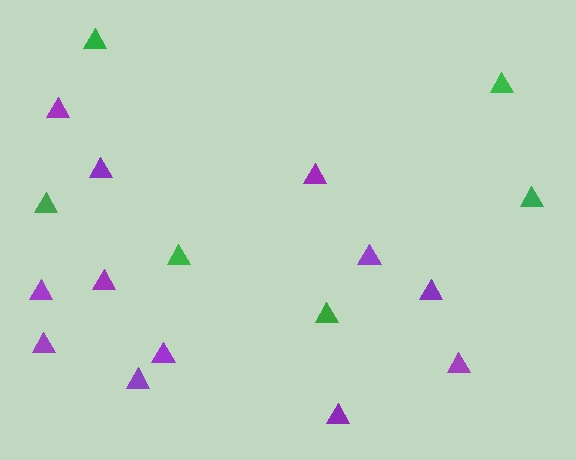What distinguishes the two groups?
There are 2 groups: one group of purple triangles (12) and one group of green triangles (6).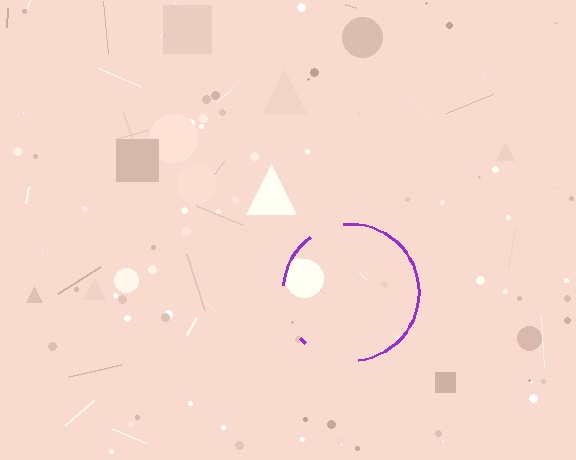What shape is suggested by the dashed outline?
The dashed outline suggests a circle.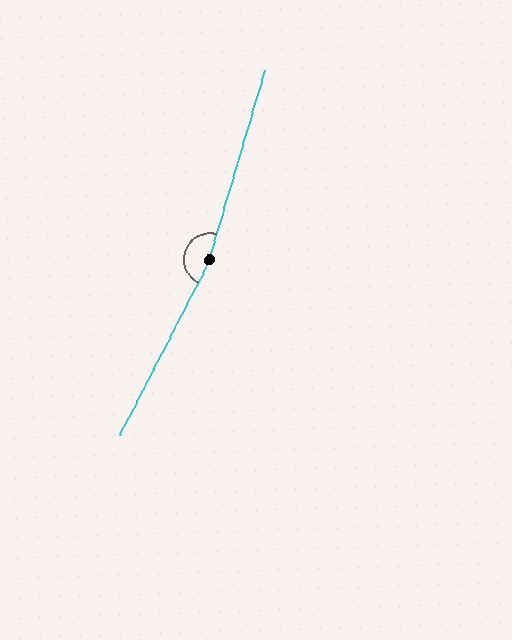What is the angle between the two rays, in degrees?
Approximately 169 degrees.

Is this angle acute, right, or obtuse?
It is obtuse.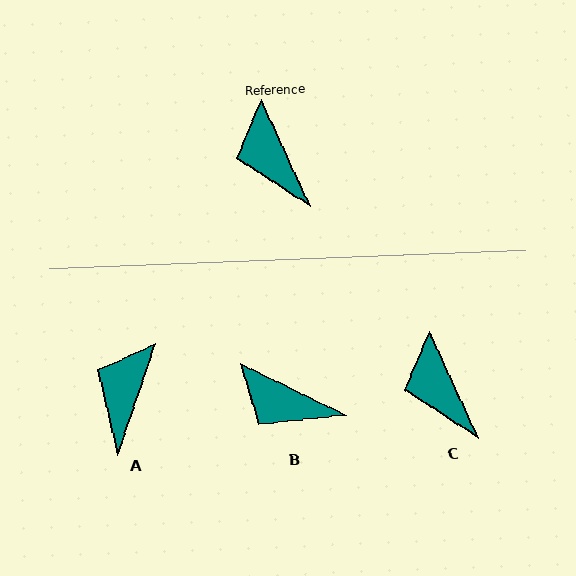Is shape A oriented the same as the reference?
No, it is off by about 43 degrees.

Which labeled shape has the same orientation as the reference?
C.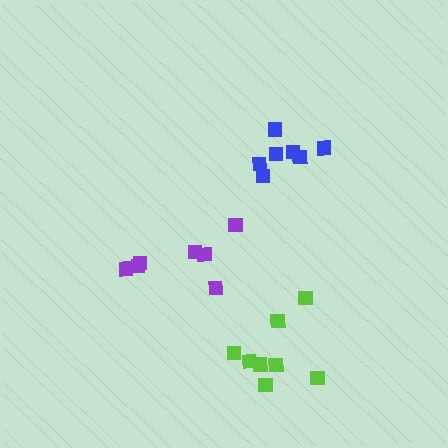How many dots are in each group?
Group 1: 8 dots, Group 2: 7 dots, Group 3: 7 dots (22 total).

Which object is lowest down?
The lime cluster is bottommost.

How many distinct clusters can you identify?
There are 3 distinct clusters.